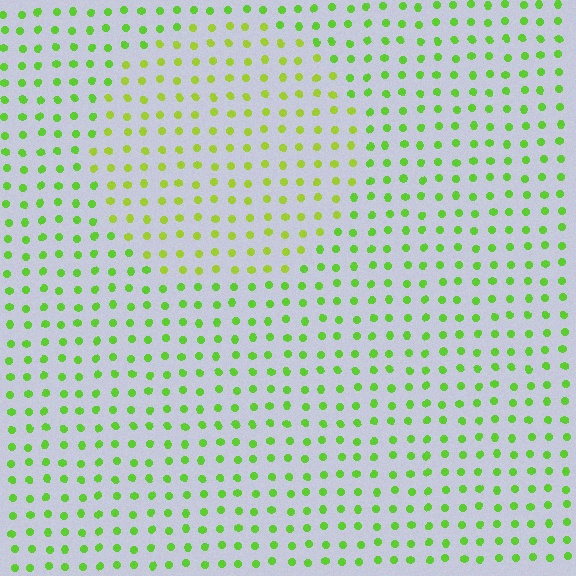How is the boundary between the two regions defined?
The boundary is defined purely by a slight shift in hue (about 25 degrees). Spacing, size, and orientation are identical on both sides.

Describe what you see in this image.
The image is filled with small lime elements in a uniform arrangement. A circle-shaped region is visible where the elements are tinted to a slightly different hue, forming a subtle color boundary.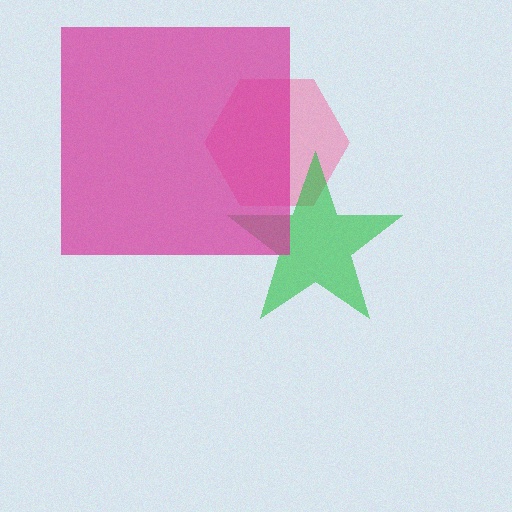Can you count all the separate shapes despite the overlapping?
Yes, there are 3 separate shapes.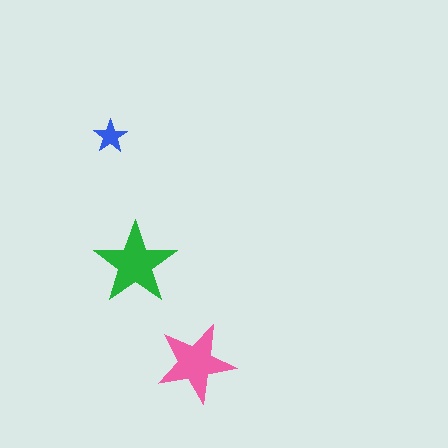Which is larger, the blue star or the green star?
The green one.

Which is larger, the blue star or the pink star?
The pink one.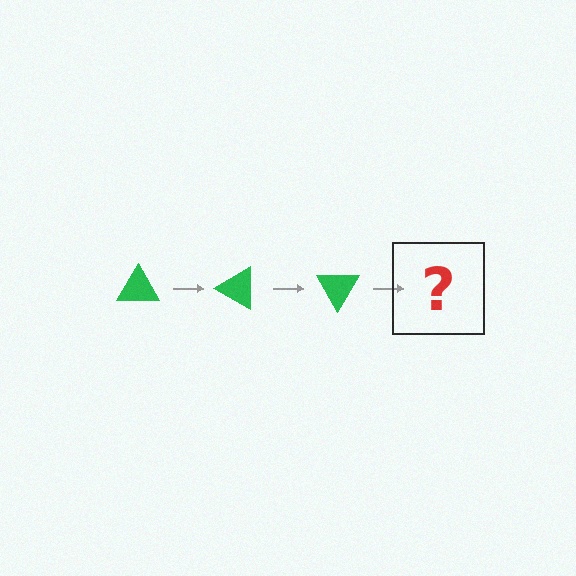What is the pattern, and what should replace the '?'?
The pattern is that the triangle rotates 30 degrees each step. The '?' should be a green triangle rotated 90 degrees.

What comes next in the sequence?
The next element should be a green triangle rotated 90 degrees.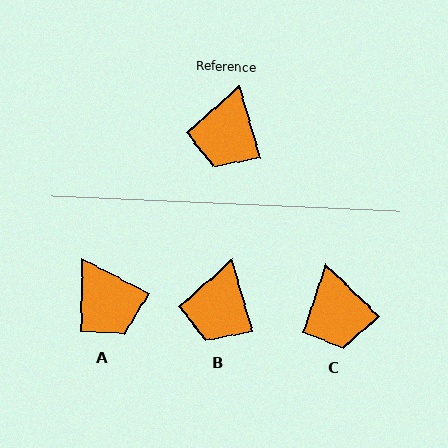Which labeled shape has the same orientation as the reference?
B.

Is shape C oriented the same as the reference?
No, it is off by about 30 degrees.